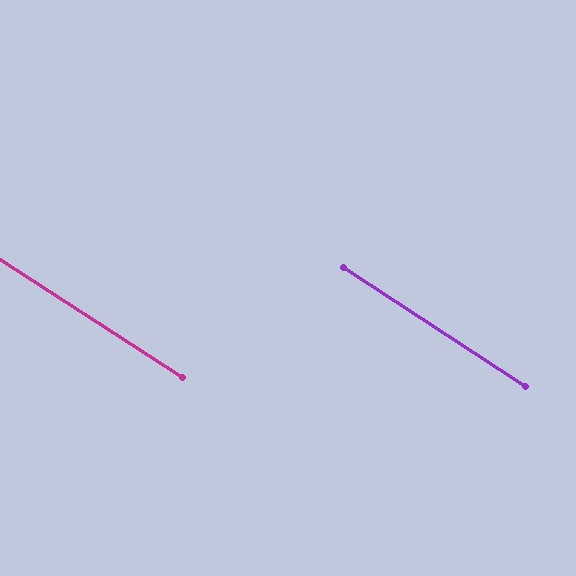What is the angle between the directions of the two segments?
Approximately 0 degrees.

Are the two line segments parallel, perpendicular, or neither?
Parallel — their directions differ by only 0.2°.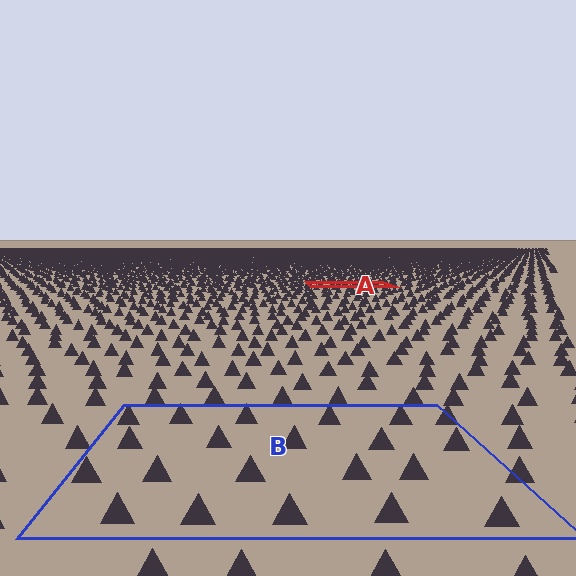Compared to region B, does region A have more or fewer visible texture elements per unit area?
Region A has more texture elements per unit area — they are packed more densely because it is farther away.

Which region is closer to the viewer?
Region B is closer. The texture elements there are larger and more spread out.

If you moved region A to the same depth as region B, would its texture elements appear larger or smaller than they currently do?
They would appear larger. At a closer depth, the same texture elements are projected at a bigger on-screen size.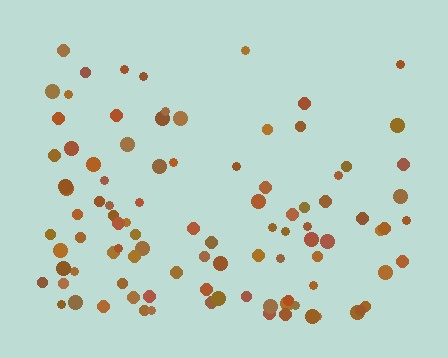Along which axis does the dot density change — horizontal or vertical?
Vertical.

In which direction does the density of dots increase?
From top to bottom, with the bottom side densest.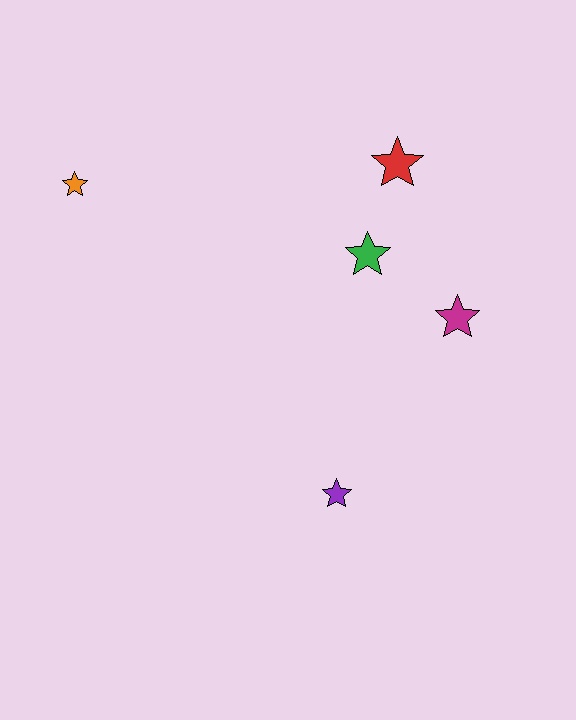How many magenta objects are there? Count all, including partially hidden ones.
There is 1 magenta object.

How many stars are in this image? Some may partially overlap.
There are 5 stars.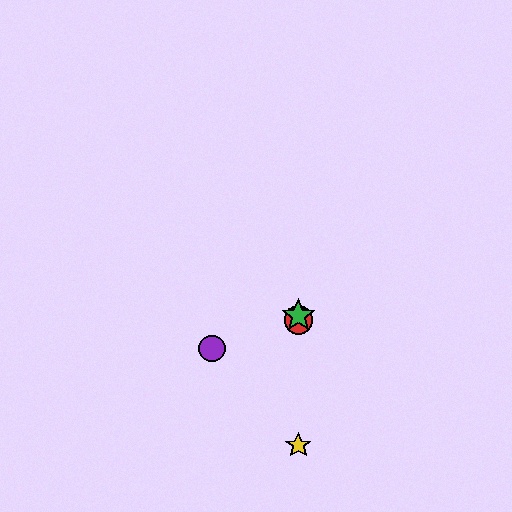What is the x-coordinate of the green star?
The green star is at x≈298.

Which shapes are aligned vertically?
The red circle, the blue star, the green star, the yellow star are aligned vertically.